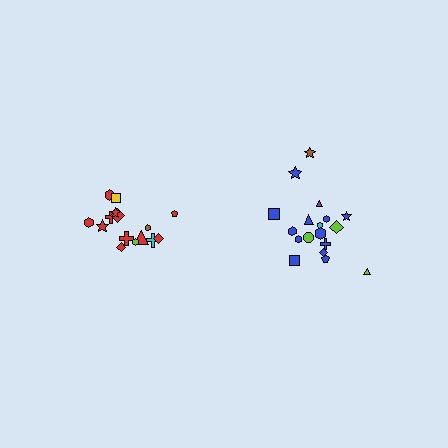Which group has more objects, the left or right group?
The right group.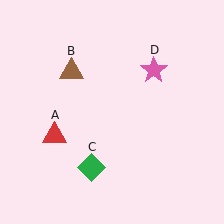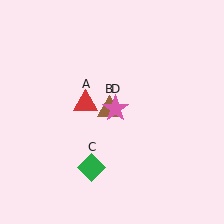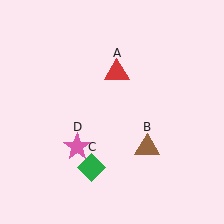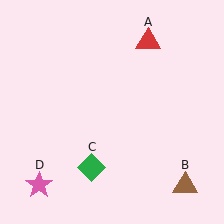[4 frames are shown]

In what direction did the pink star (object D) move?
The pink star (object D) moved down and to the left.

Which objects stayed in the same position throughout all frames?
Green diamond (object C) remained stationary.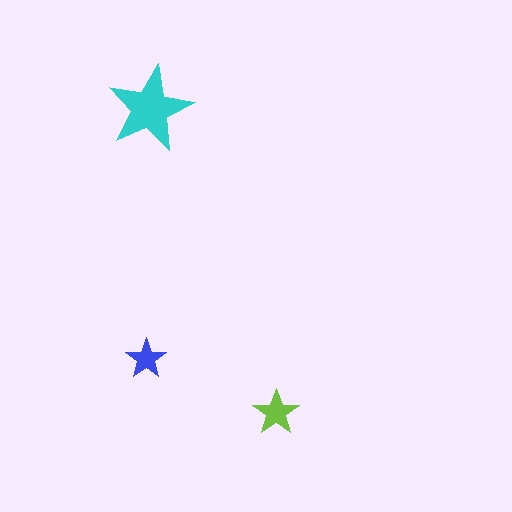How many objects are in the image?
There are 3 objects in the image.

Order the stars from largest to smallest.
the cyan one, the lime one, the blue one.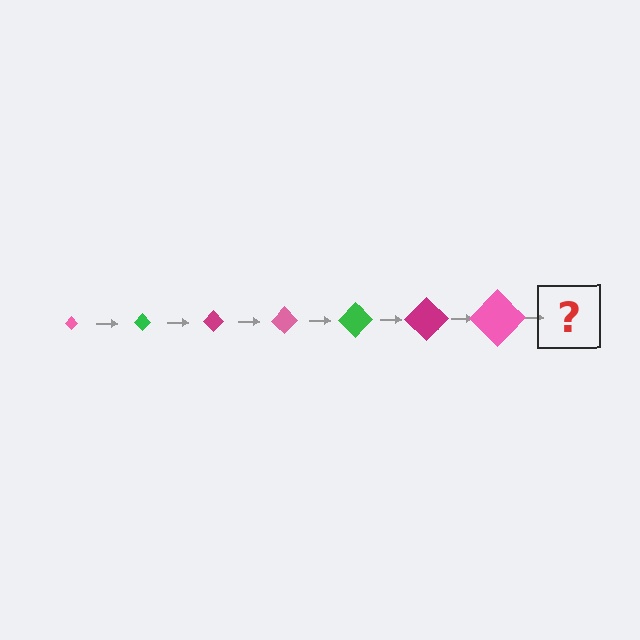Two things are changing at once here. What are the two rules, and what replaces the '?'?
The two rules are that the diamond grows larger each step and the color cycles through pink, green, and magenta. The '?' should be a green diamond, larger than the previous one.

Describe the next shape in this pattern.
It should be a green diamond, larger than the previous one.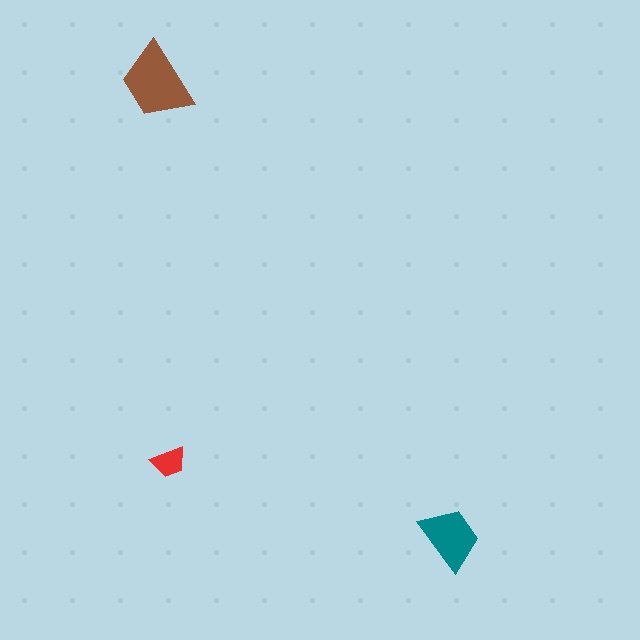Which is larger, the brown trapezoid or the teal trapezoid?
The brown one.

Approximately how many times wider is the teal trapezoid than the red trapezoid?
About 2 times wider.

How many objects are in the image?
There are 3 objects in the image.